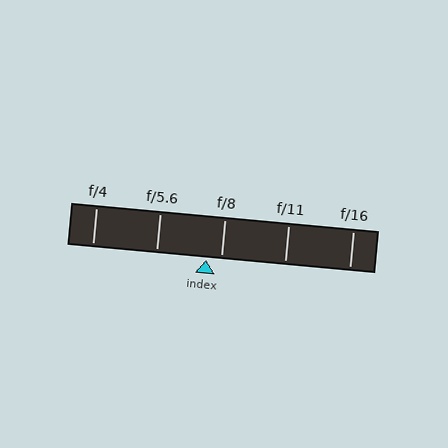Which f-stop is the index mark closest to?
The index mark is closest to f/8.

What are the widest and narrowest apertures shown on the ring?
The widest aperture shown is f/4 and the narrowest is f/16.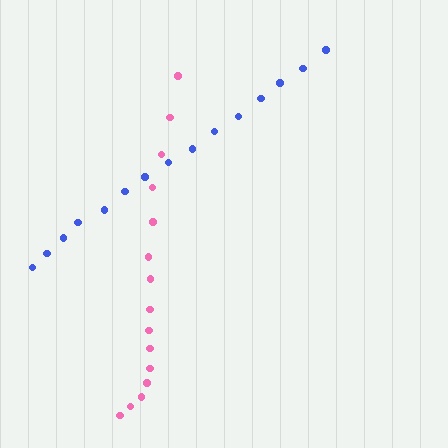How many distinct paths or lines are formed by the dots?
There are 2 distinct paths.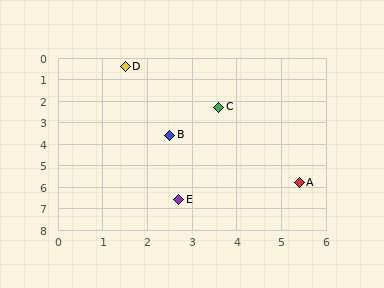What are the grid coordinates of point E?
Point E is at approximately (2.7, 6.6).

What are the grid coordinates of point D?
Point D is at approximately (1.5, 0.4).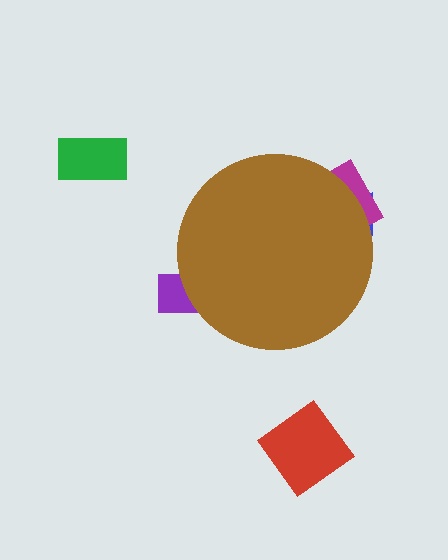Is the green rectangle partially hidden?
No, the green rectangle is fully visible.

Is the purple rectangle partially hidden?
Yes, the purple rectangle is partially hidden behind the brown circle.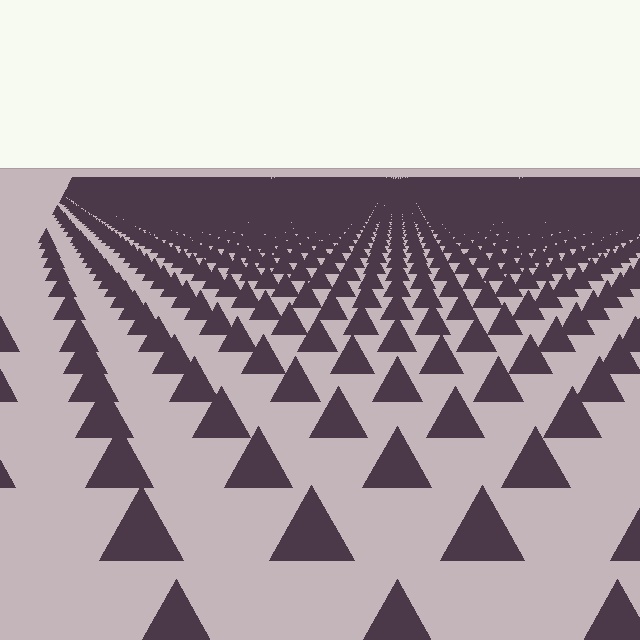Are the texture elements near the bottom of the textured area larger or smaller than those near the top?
Larger. Near the bottom, elements are closer to the viewer and appear at a bigger on-screen size.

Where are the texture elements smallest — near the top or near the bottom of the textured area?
Near the top.